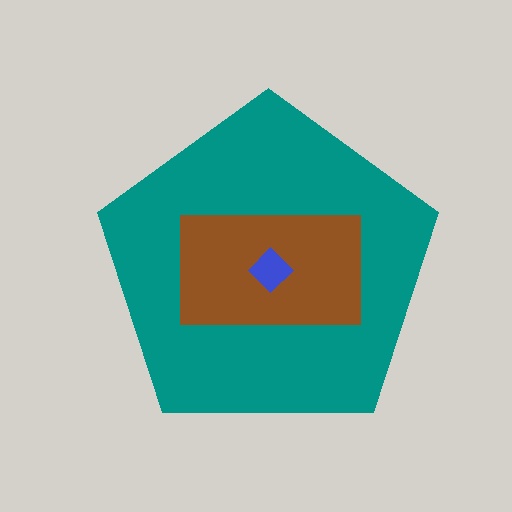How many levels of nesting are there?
3.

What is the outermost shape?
The teal pentagon.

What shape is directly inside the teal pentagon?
The brown rectangle.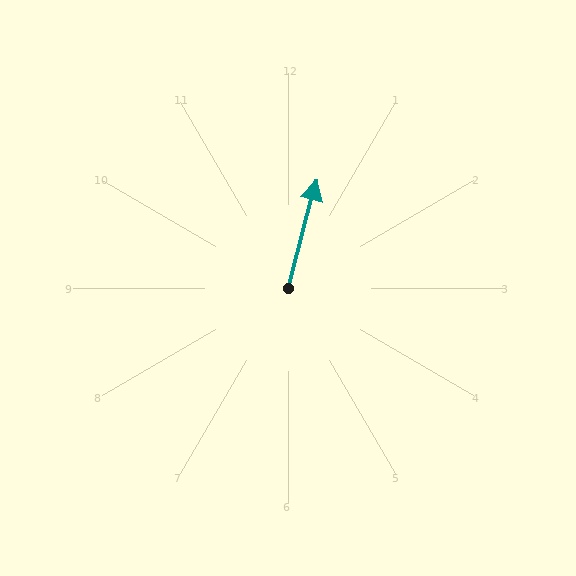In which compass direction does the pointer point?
North.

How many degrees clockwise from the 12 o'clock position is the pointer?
Approximately 15 degrees.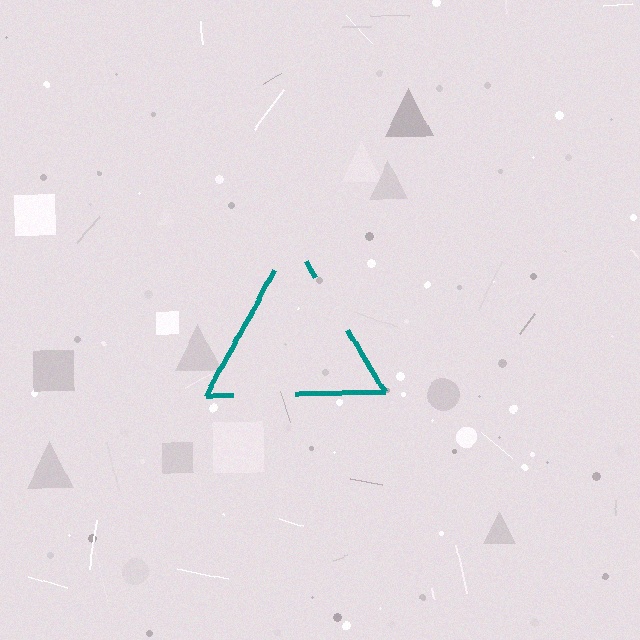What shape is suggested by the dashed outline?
The dashed outline suggests a triangle.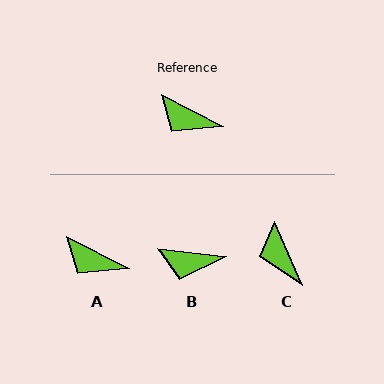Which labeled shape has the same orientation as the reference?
A.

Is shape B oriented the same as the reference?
No, it is off by about 21 degrees.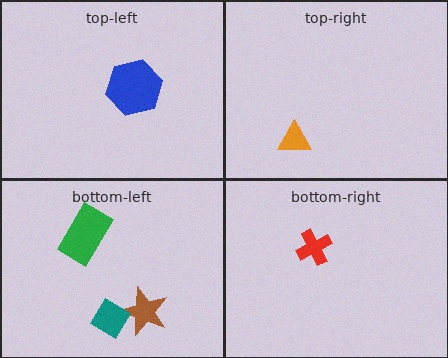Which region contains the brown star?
The bottom-left region.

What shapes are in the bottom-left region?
The brown star, the green rectangle, the teal diamond.